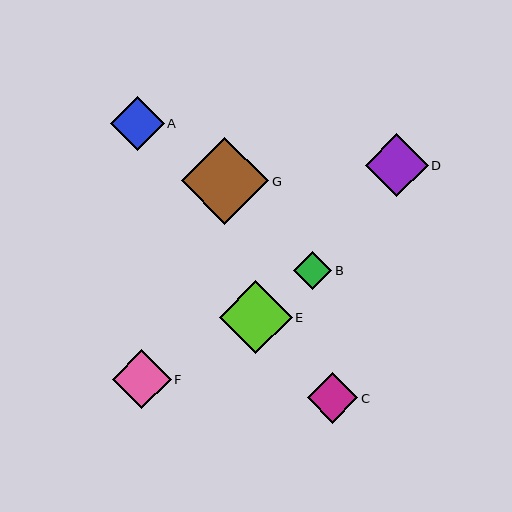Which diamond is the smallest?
Diamond B is the smallest with a size of approximately 38 pixels.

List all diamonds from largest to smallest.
From largest to smallest: G, E, D, F, A, C, B.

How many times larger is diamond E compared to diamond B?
Diamond E is approximately 1.9 times the size of diamond B.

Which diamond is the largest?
Diamond G is the largest with a size of approximately 87 pixels.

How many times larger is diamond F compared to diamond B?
Diamond F is approximately 1.6 times the size of diamond B.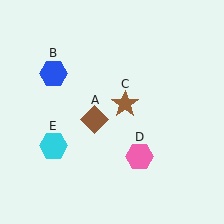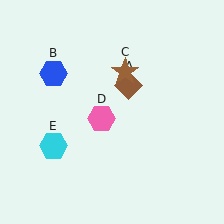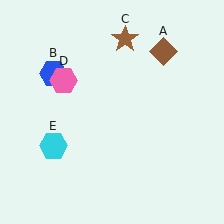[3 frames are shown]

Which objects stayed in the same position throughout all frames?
Blue hexagon (object B) and cyan hexagon (object E) remained stationary.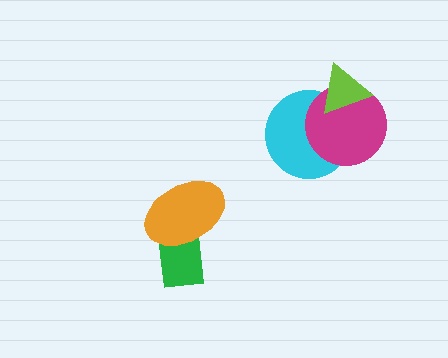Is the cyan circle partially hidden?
Yes, it is partially covered by another shape.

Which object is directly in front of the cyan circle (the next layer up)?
The magenta circle is directly in front of the cyan circle.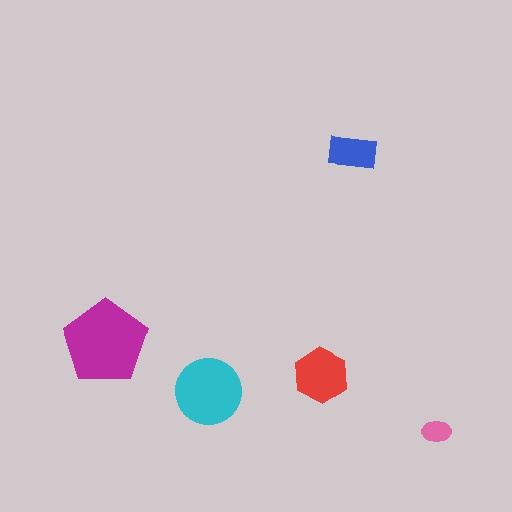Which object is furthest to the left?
The magenta pentagon is leftmost.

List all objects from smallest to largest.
The pink ellipse, the blue rectangle, the red hexagon, the cyan circle, the magenta pentagon.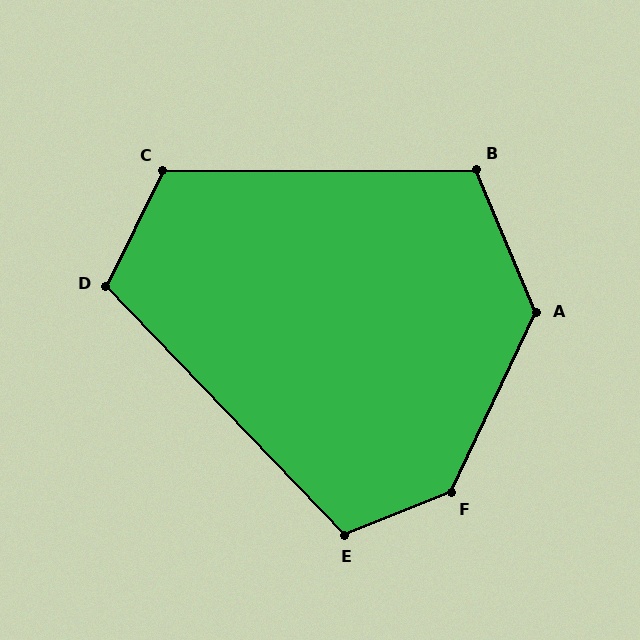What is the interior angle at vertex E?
Approximately 112 degrees (obtuse).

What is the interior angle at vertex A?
Approximately 132 degrees (obtuse).